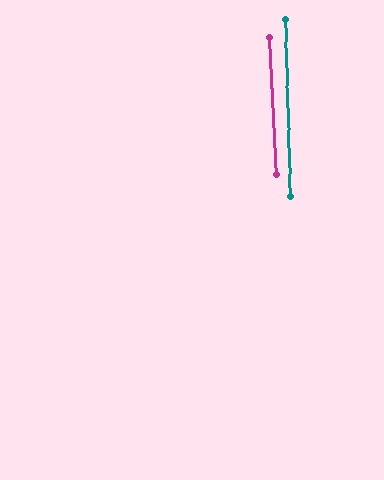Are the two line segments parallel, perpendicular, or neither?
Parallel — their directions differ by only 1.2°.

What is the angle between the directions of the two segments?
Approximately 1 degree.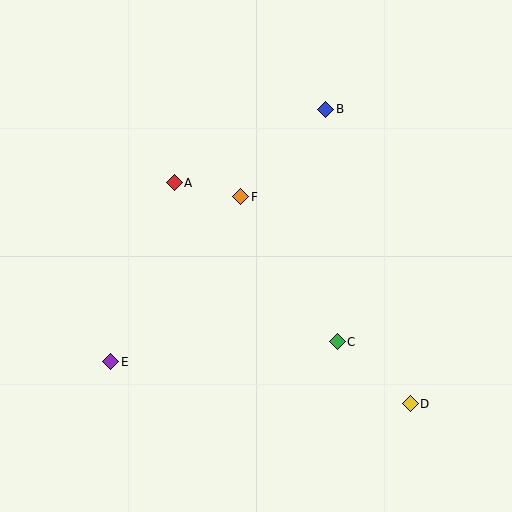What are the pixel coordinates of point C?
Point C is at (337, 342).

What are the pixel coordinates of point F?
Point F is at (241, 197).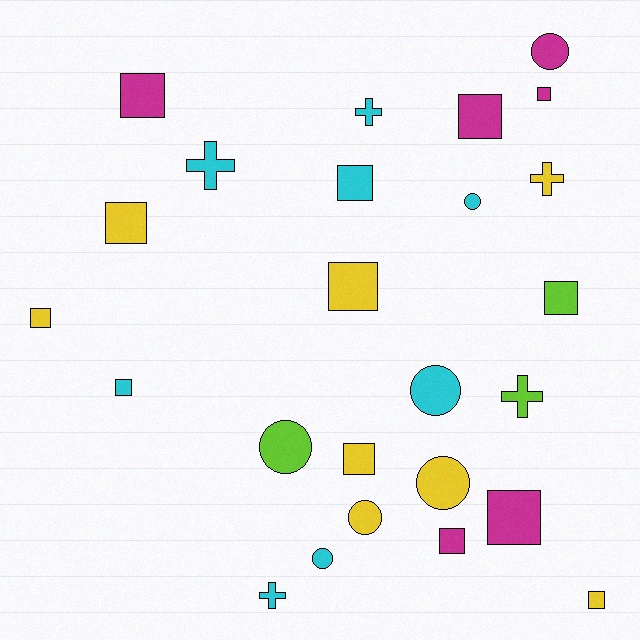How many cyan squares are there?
There are 2 cyan squares.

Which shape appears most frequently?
Square, with 13 objects.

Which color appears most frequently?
Yellow, with 8 objects.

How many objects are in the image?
There are 25 objects.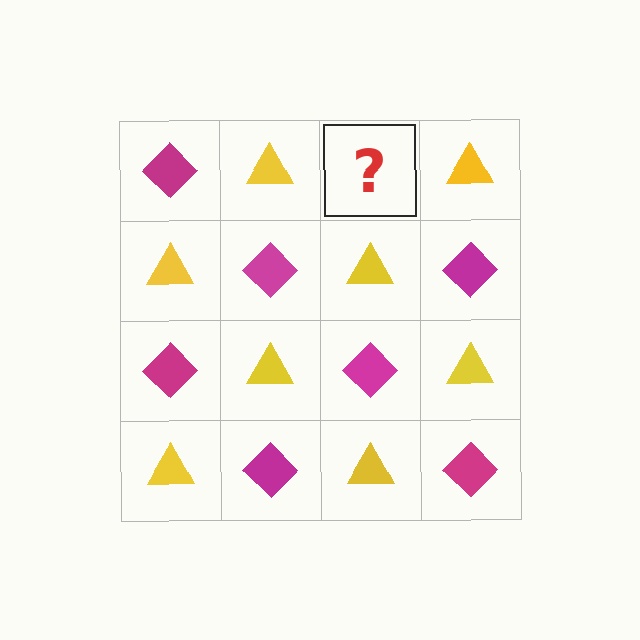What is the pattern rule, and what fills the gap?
The rule is that it alternates magenta diamond and yellow triangle in a checkerboard pattern. The gap should be filled with a magenta diamond.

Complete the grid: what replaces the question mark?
The question mark should be replaced with a magenta diamond.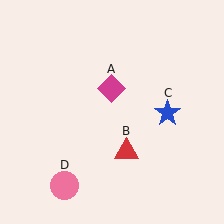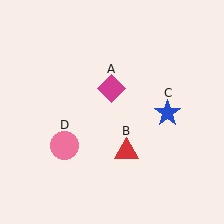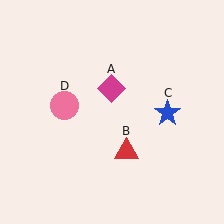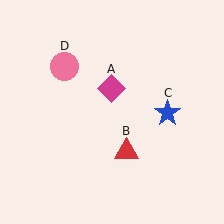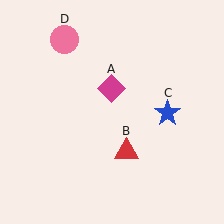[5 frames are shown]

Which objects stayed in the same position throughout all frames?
Magenta diamond (object A) and red triangle (object B) and blue star (object C) remained stationary.